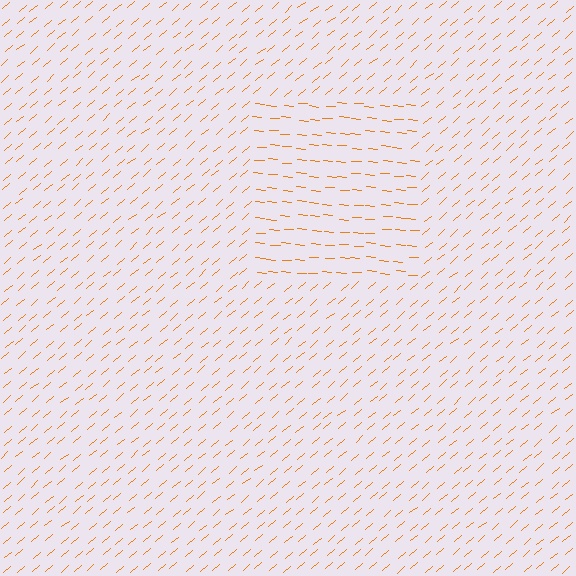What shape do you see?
I see a rectangle.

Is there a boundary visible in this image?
Yes, there is a texture boundary formed by a change in line orientation.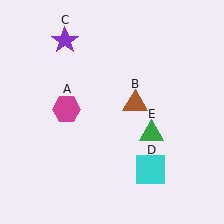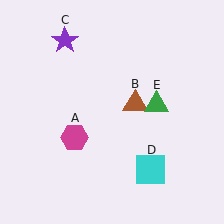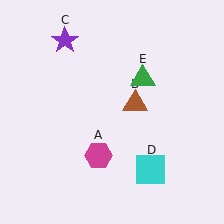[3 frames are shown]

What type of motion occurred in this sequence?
The magenta hexagon (object A), green triangle (object E) rotated counterclockwise around the center of the scene.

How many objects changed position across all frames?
2 objects changed position: magenta hexagon (object A), green triangle (object E).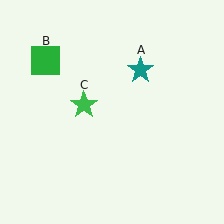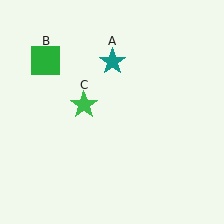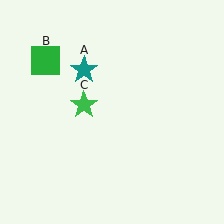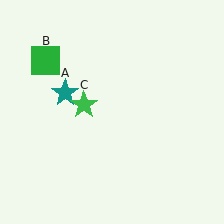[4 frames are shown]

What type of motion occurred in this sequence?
The teal star (object A) rotated counterclockwise around the center of the scene.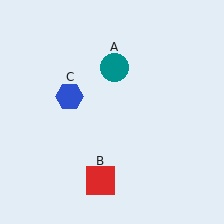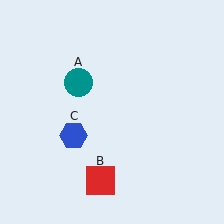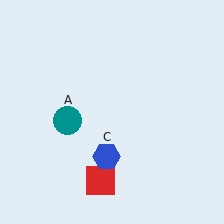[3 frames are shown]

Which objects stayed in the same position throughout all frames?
Red square (object B) remained stationary.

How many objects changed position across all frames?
2 objects changed position: teal circle (object A), blue hexagon (object C).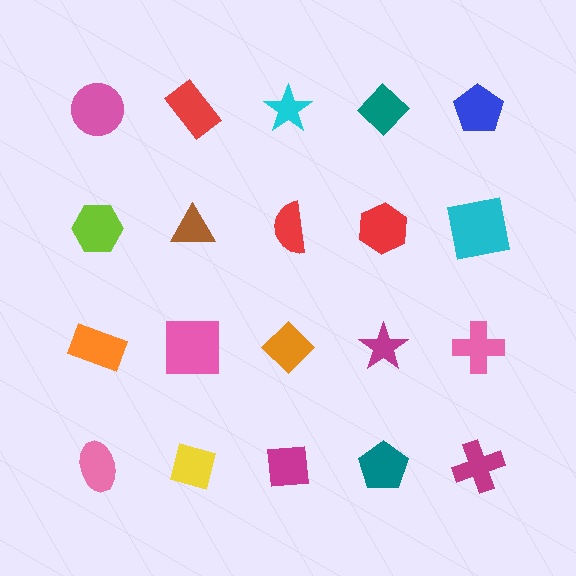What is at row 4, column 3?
A magenta square.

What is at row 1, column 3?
A cyan star.